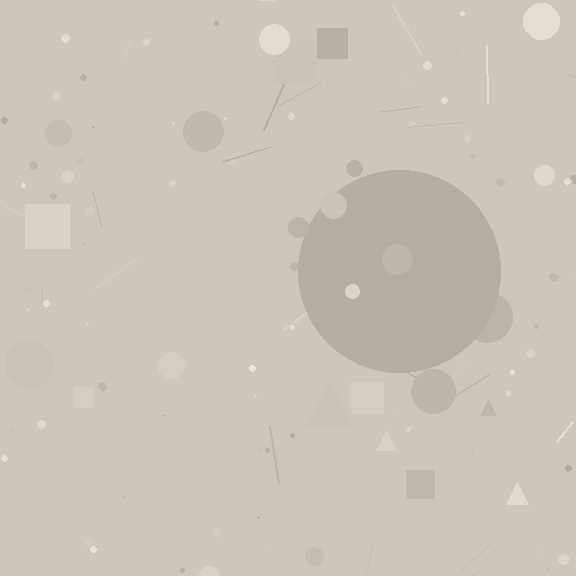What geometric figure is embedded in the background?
A circle is embedded in the background.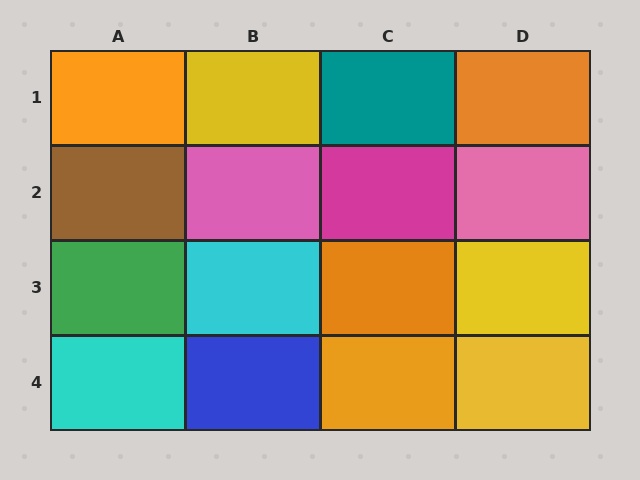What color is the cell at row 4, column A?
Cyan.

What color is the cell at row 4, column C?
Orange.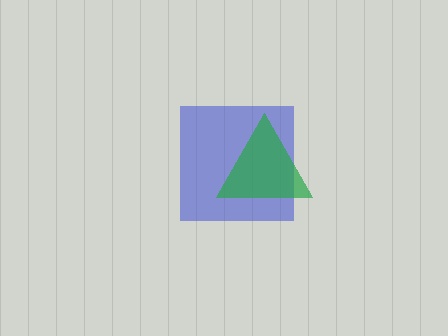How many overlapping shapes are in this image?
There are 2 overlapping shapes in the image.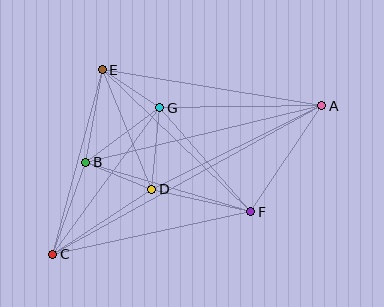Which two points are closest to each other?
Points E and G are closest to each other.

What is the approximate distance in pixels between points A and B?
The distance between A and B is approximately 243 pixels.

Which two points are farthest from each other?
Points A and C are farthest from each other.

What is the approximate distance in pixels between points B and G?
The distance between B and G is approximately 92 pixels.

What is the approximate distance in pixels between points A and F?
The distance between A and F is approximately 128 pixels.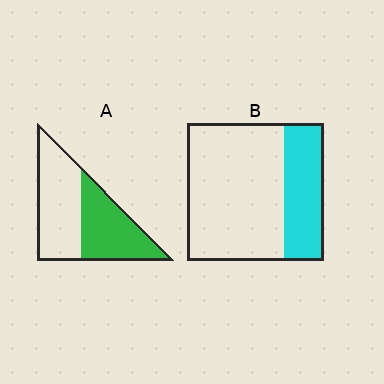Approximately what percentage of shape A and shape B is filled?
A is approximately 45% and B is approximately 30%.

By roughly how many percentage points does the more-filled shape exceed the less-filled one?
By roughly 15 percentage points (A over B).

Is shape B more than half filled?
No.